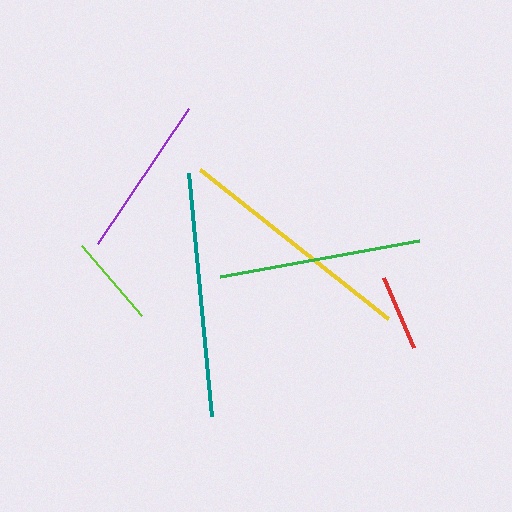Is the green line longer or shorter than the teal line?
The teal line is longer than the green line.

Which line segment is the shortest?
The red line is the shortest at approximately 76 pixels.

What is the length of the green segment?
The green segment is approximately 202 pixels long.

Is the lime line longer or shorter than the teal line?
The teal line is longer than the lime line.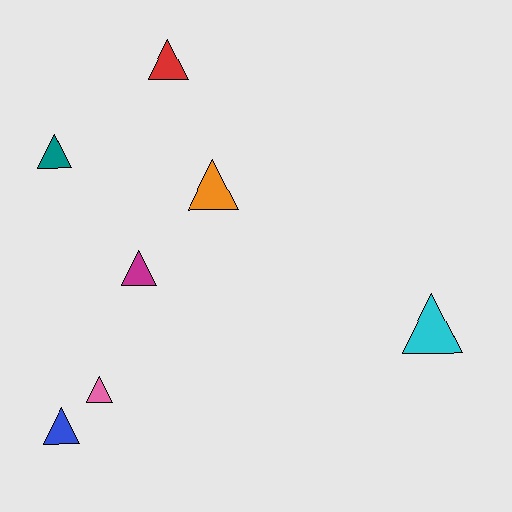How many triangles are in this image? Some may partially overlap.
There are 7 triangles.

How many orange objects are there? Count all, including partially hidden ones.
There is 1 orange object.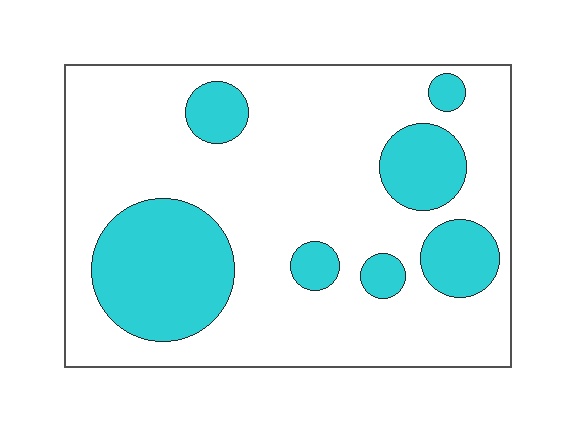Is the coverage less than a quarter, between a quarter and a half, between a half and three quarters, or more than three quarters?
Between a quarter and a half.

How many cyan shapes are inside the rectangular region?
7.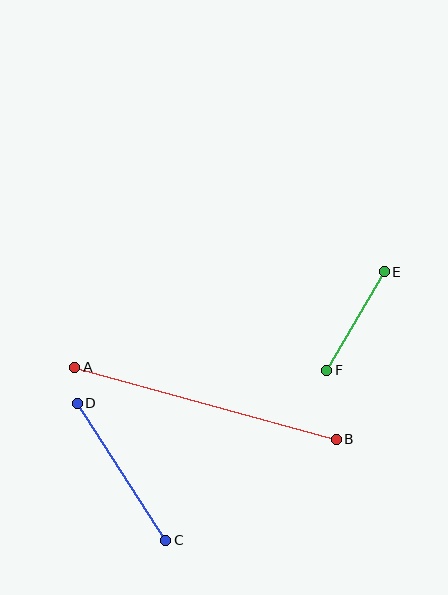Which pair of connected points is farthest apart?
Points A and B are farthest apart.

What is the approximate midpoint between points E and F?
The midpoint is at approximately (355, 321) pixels.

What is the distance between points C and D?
The distance is approximately 163 pixels.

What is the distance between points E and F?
The distance is approximately 114 pixels.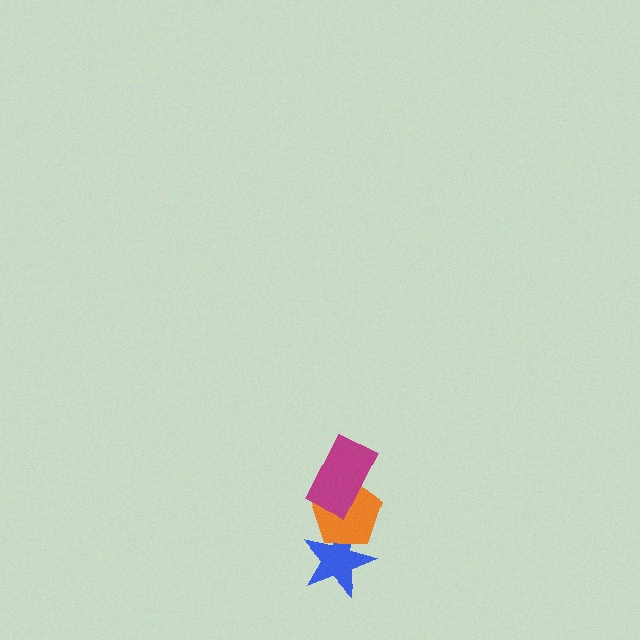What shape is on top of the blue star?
The orange pentagon is on top of the blue star.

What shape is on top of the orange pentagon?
The magenta rectangle is on top of the orange pentagon.